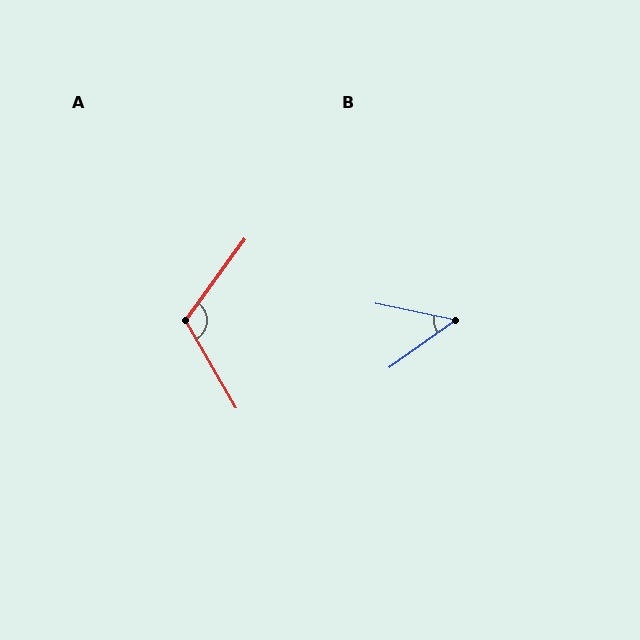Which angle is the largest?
A, at approximately 114 degrees.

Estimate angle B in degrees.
Approximately 47 degrees.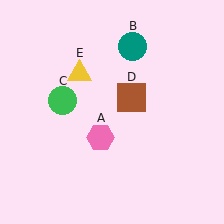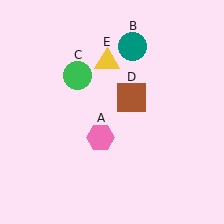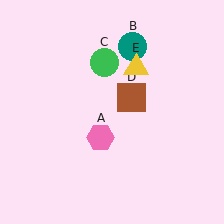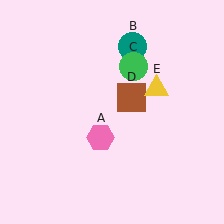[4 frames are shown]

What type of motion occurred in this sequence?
The green circle (object C), yellow triangle (object E) rotated clockwise around the center of the scene.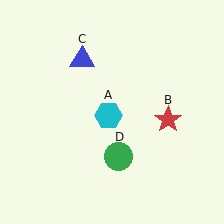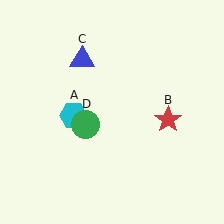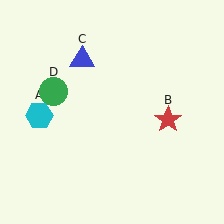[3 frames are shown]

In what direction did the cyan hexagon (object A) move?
The cyan hexagon (object A) moved left.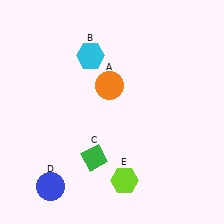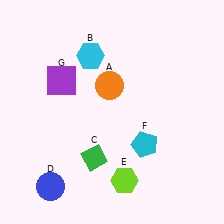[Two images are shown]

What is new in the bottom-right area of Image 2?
A cyan pentagon (F) was added in the bottom-right area of Image 2.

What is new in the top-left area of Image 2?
A purple square (G) was added in the top-left area of Image 2.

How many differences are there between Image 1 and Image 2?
There are 2 differences between the two images.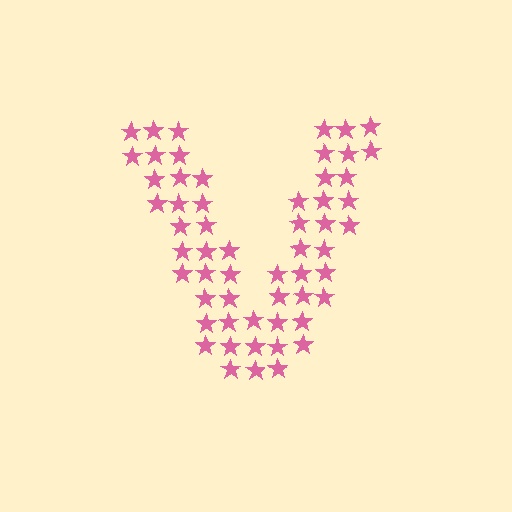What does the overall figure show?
The overall figure shows the letter V.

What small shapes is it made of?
It is made of small stars.